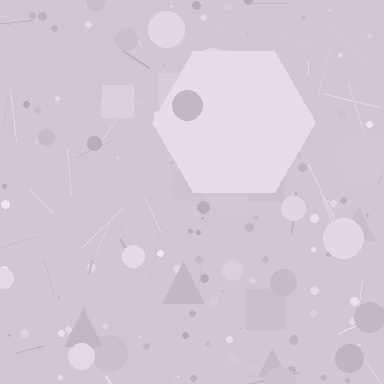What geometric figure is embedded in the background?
A hexagon is embedded in the background.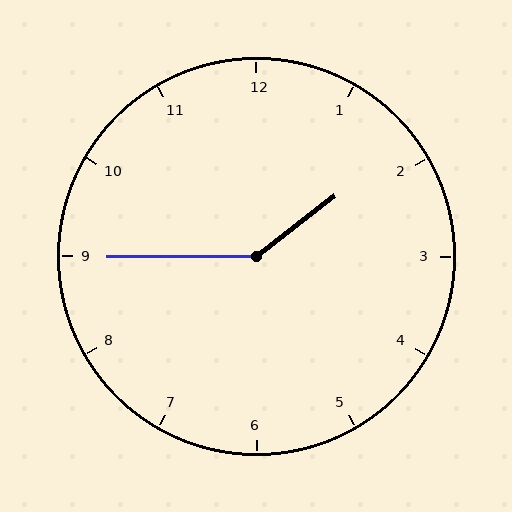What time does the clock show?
1:45.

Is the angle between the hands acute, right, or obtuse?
It is obtuse.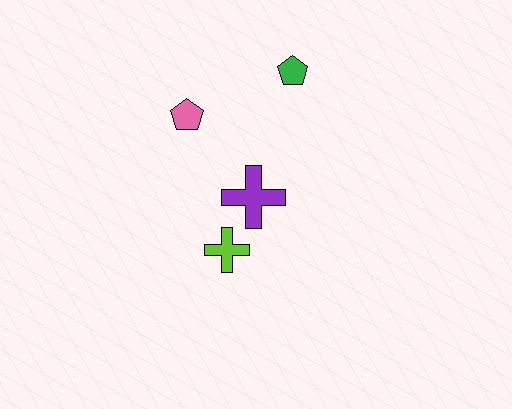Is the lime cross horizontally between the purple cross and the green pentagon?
No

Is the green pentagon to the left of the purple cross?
No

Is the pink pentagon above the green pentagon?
No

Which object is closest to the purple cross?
The lime cross is closest to the purple cross.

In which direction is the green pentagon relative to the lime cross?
The green pentagon is above the lime cross.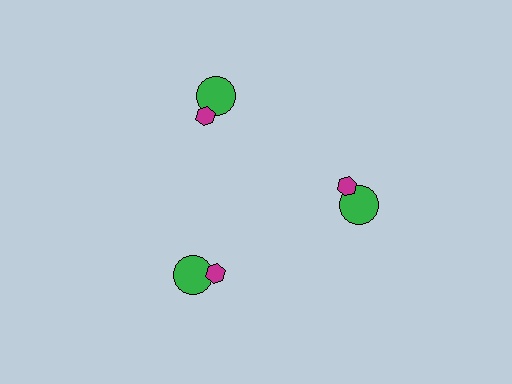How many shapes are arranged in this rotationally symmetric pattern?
There are 6 shapes, arranged in 3 groups of 2.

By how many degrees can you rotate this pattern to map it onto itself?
The pattern maps onto itself every 120 degrees of rotation.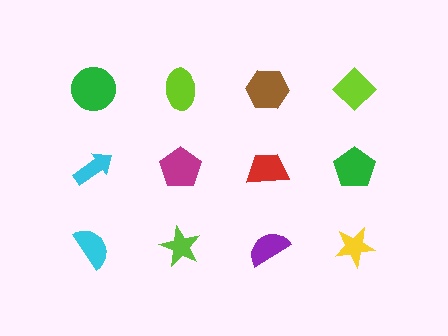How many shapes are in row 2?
4 shapes.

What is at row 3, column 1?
A cyan semicircle.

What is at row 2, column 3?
A red trapezoid.